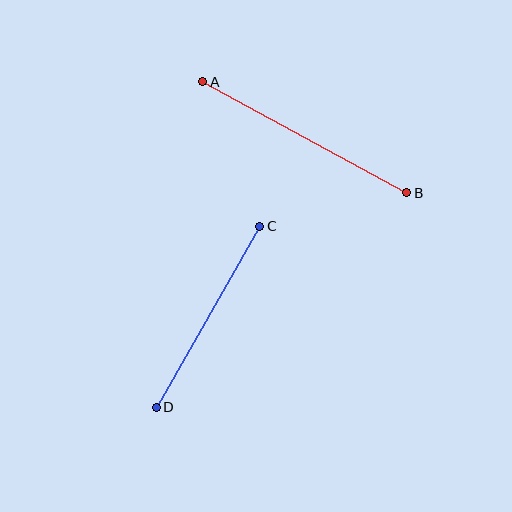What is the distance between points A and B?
The distance is approximately 232 pixels.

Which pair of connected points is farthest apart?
Points A and B are farthest apart.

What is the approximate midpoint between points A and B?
The midpoint is at approximately (305, 137) pixels.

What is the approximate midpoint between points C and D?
The midpoint is at approximately (208, 317) pixels.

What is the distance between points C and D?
The distance is approximately 208 pixels.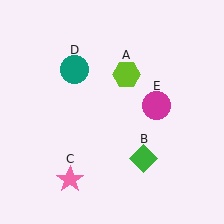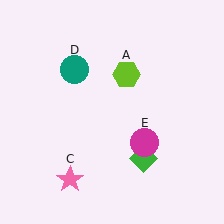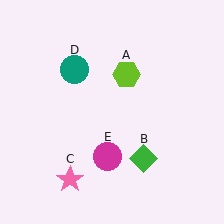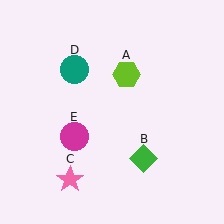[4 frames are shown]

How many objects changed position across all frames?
1 object changed position: magenta circle (object E).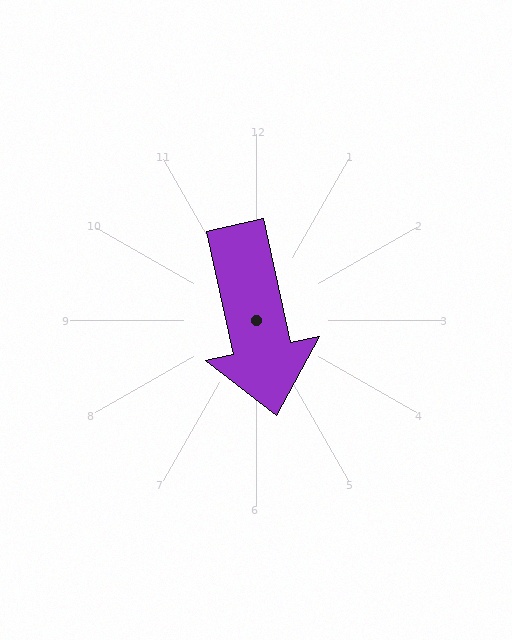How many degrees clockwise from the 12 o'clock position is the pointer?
Approximately 168 degrees.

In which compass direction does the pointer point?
South.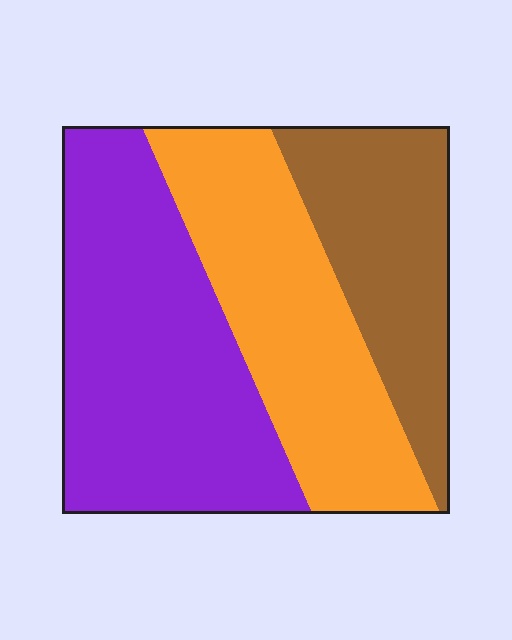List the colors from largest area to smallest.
From largest to smallest: purple, orange, brown.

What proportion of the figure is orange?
Orange takes up between a sixth and a third of the figure.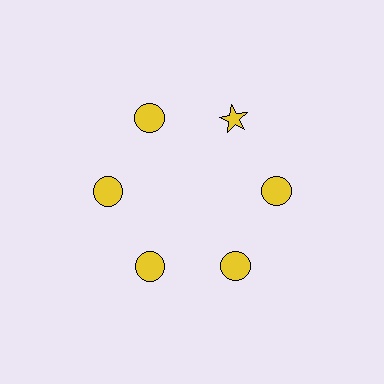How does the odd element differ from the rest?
It has a different shape: star instead of circle.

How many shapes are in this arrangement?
There are 6 shapes arranged in a ring pattern.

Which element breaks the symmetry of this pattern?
The yellow star at roughly the 1 o'clock position breaks the symmetry. All other shapes are yellow circles.